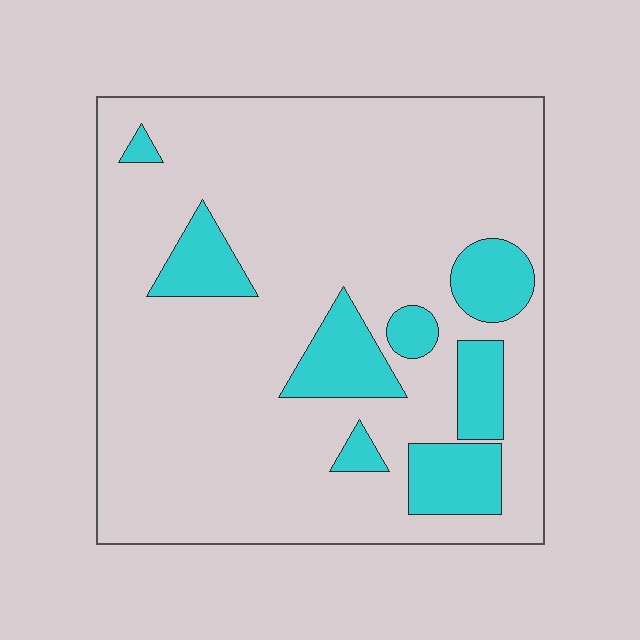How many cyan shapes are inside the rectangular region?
8.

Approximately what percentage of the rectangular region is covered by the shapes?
Approximately 15%.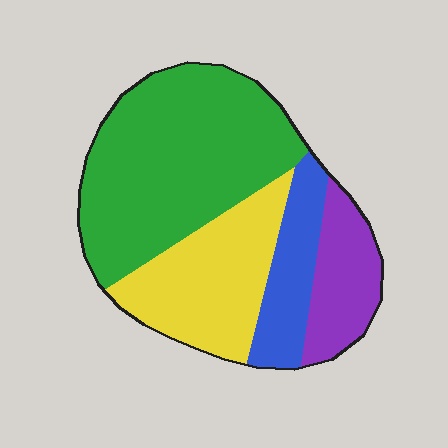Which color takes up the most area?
Green, at roughly 45%.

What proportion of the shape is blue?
Blue takes up about one eighth (1/8) of the shape.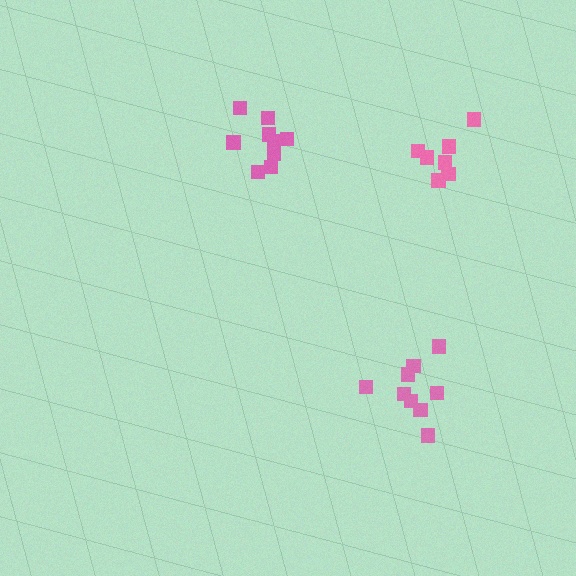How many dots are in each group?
Group 1: 9 dots, Group 2: 9 dots, Group 3: 7 dots (25 total).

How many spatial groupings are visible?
There are 3 spatial groupings.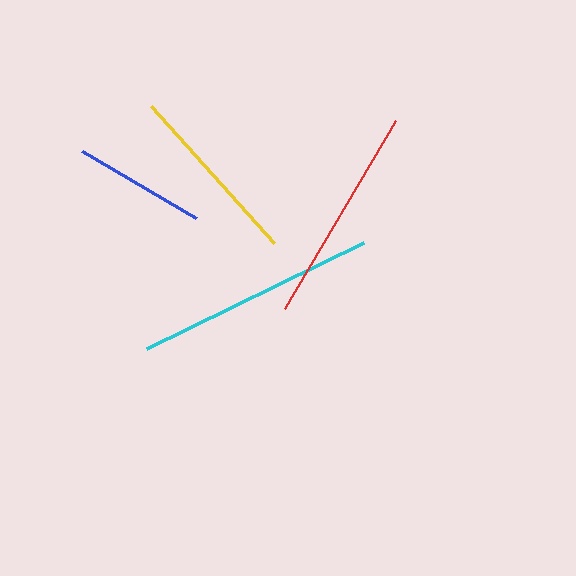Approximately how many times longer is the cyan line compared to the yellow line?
The cyan line is approximately 1.3 times the length of the yellow line.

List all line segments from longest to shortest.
From longest to shortest: cyan, red, yellow, blue.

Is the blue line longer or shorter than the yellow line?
The yellow line is longer than the blue line.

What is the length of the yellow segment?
The yellow segment is approximately 184 pixels long.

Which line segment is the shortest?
The blue line is the shortest at approximately 132 pixels.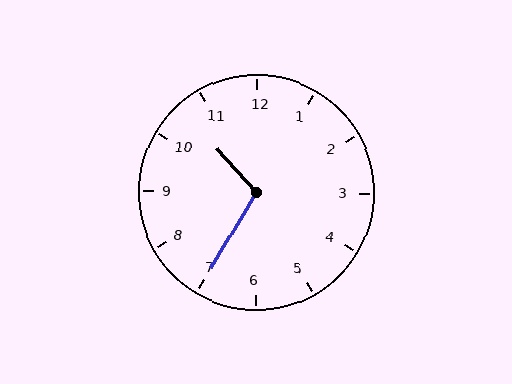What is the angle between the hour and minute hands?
Approximately 108 degrees.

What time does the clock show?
10:35.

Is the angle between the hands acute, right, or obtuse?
It is obtuse.